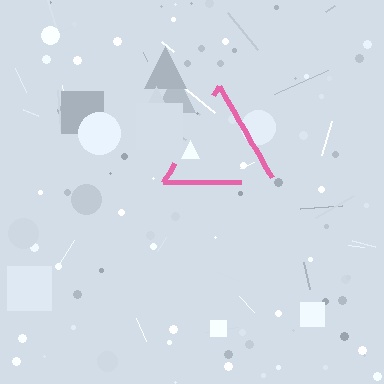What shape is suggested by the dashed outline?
The dashed outline suggests a triangle.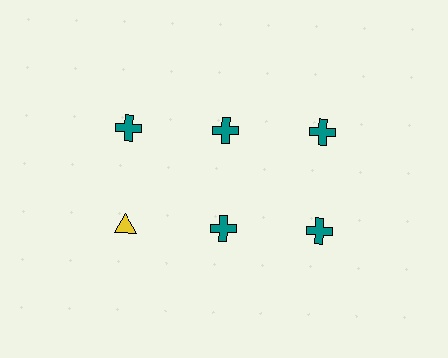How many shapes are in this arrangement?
There are 6 shapes arranged in a grid pattern.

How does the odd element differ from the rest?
It differs in both color (yellow instead of teal) and shape (triangle instead of cross).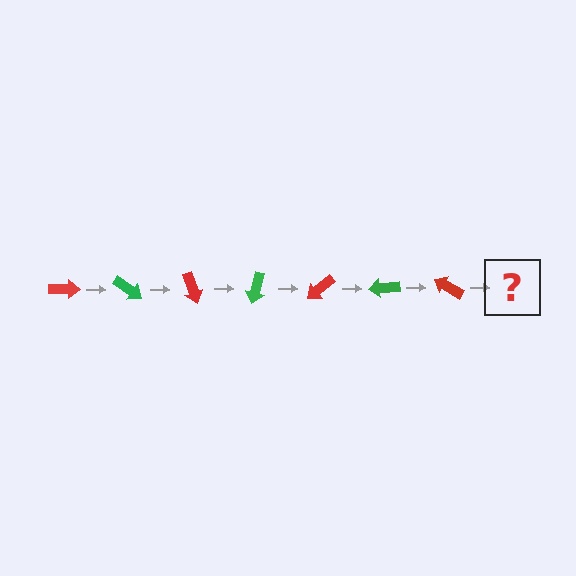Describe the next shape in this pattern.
It should be a green arrow, rotated 245 degrees from the start.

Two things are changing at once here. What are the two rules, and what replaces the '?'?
The two rules are that it rotates 35 degrees each step and the color cycles through red and green. The '?' should be a green arrow, rotated 245 degrees from the start.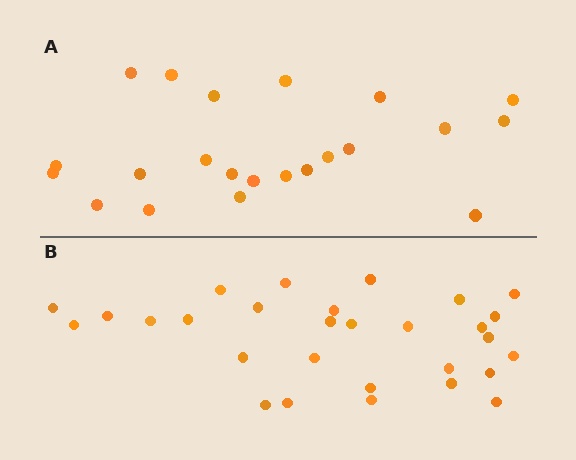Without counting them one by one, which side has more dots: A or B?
Region B (the bottom region) has more dots.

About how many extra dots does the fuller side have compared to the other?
Region B has roughly 8 or so more dots than region A.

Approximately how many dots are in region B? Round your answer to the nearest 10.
About 30 dots. (The exact count is 29, which rounds to 30.)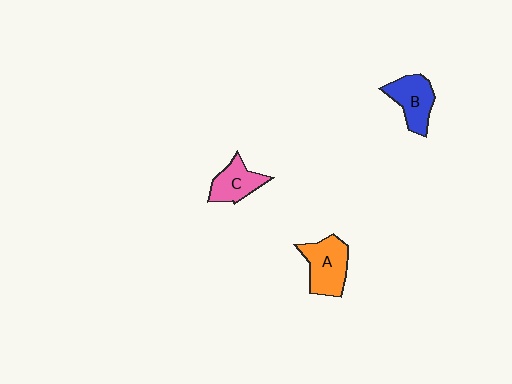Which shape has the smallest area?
Shape C (pink).